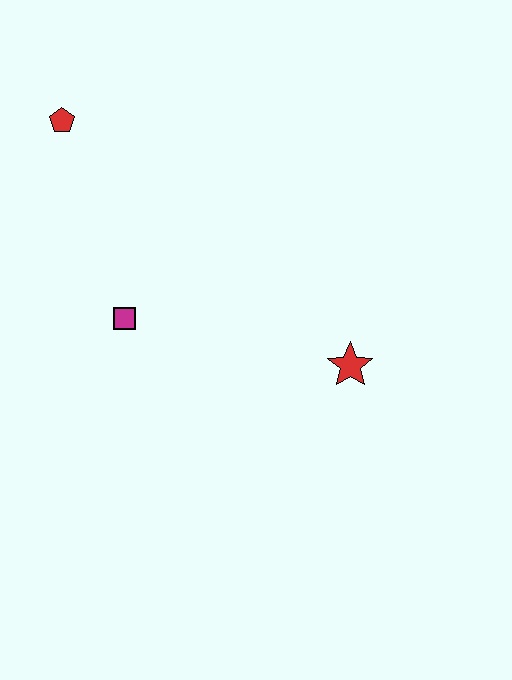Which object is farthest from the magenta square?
The red star is farthest from the magenta square.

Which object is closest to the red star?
The magenta square is closest to the red star.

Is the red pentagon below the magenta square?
No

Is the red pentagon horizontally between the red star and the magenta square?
No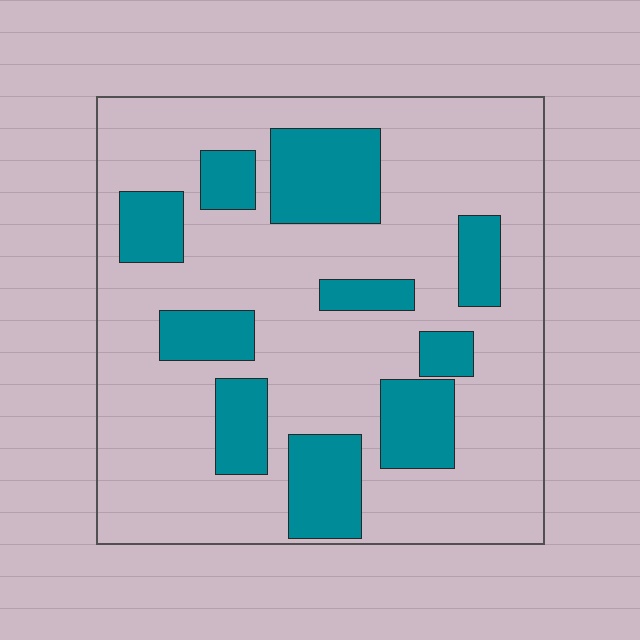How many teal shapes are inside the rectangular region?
10.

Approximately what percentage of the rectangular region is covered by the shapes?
Approximately 25%.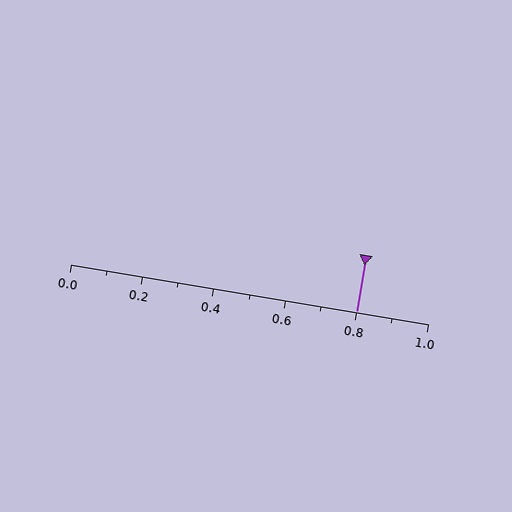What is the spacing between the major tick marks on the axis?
The major ticks are spaced 0.2 apart.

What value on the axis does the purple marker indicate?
The marker indicates approximately 0.8.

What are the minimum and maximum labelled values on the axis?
The axis runs from 0.0 to 1.0.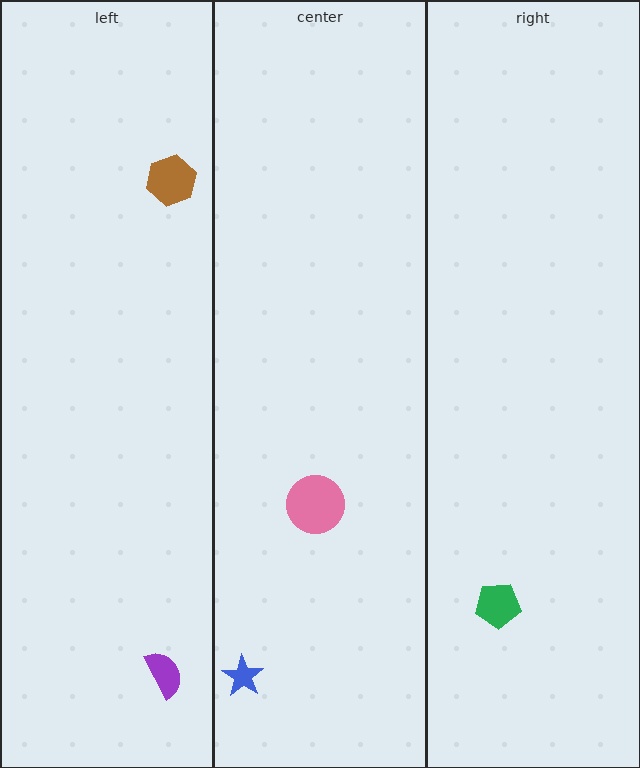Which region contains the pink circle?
The center region.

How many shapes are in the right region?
1.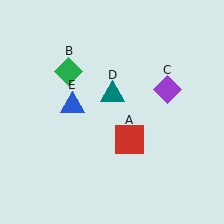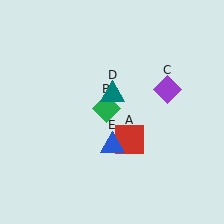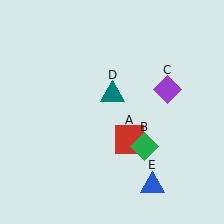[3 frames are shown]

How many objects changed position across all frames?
2 objects changed position: green diamond (object B), blue triangle (object E).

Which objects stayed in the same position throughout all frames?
Red square (object A) and purple diamond (object C) and teal triangle (object D) remained stationary.